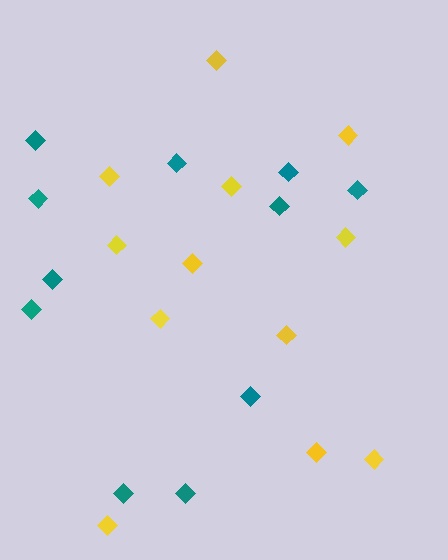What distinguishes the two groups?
There are 2 groups: one group of yellow diamonds (12) and one group of teal diamonds (11).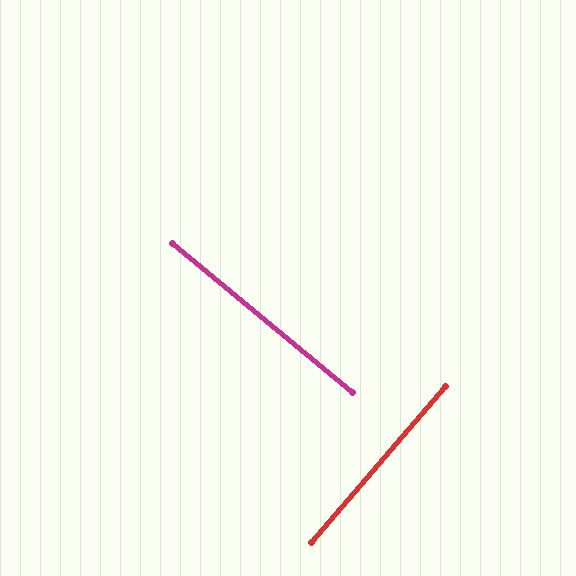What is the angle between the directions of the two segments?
Approximately 89 degrees.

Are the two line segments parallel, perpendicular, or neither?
Perpendicular — they meet at approximately 89°.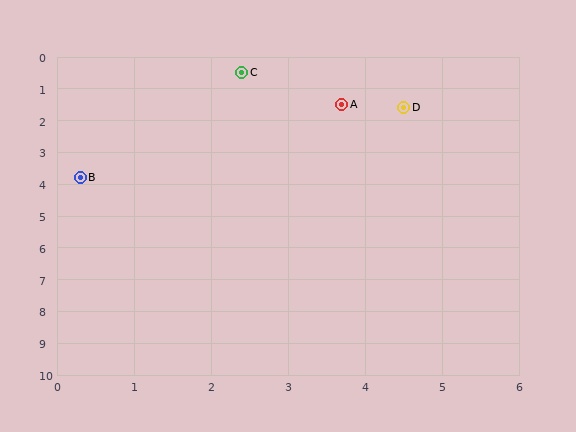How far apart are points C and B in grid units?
Points C and B are about 3.9 grid units apart.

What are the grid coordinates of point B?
Point B is at approximately (0.3, 3.8).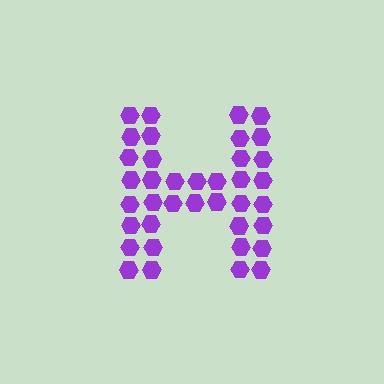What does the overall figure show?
The overall figure shows the letter H.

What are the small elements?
The small elements are hexagons.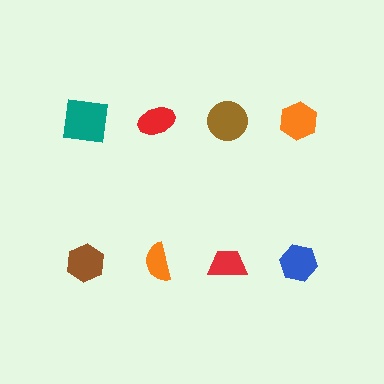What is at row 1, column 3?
A brown circle.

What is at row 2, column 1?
A brown hexagon.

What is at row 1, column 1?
A teal square.